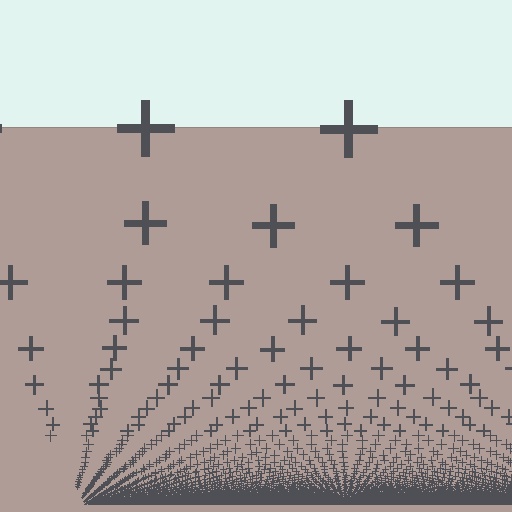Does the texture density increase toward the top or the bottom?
Density increases toward the bottom.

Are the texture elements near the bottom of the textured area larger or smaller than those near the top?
Smaller. The gradient is inverted — elements near the bottom are smaller and denser.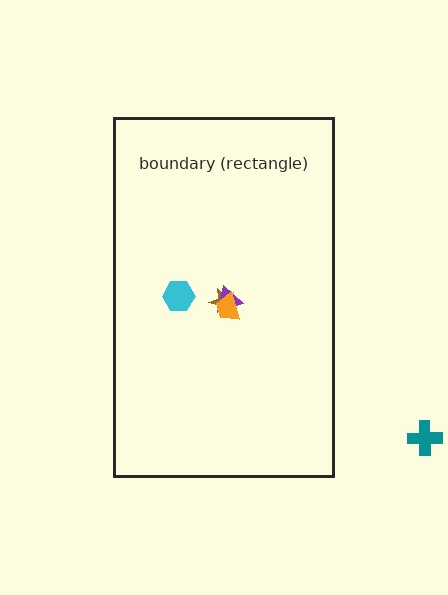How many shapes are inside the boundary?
4 inside, 1 outside.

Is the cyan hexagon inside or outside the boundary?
Inside.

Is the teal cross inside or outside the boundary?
Outside.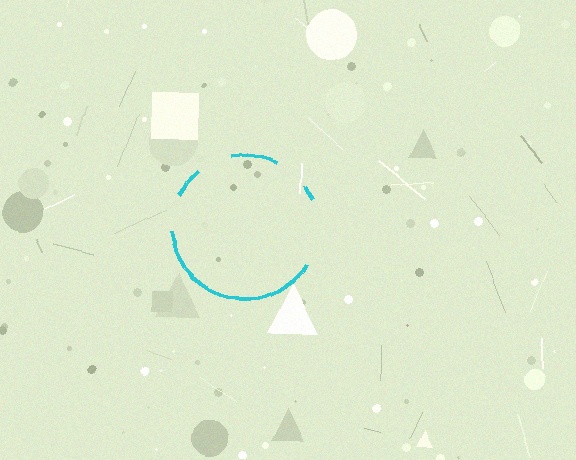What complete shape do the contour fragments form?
The contour fragments form a circle.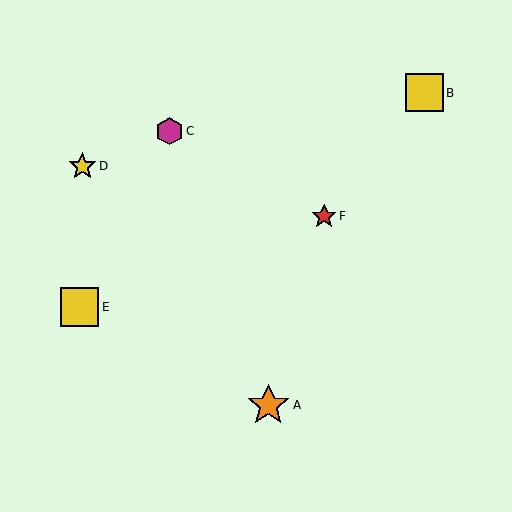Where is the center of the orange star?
The center of the orange star is at (268, 405).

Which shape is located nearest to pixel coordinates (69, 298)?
The yellow square (labeled E) at (80, 307) is nearest to that location.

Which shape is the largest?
The orange star (labeled A) is the largest.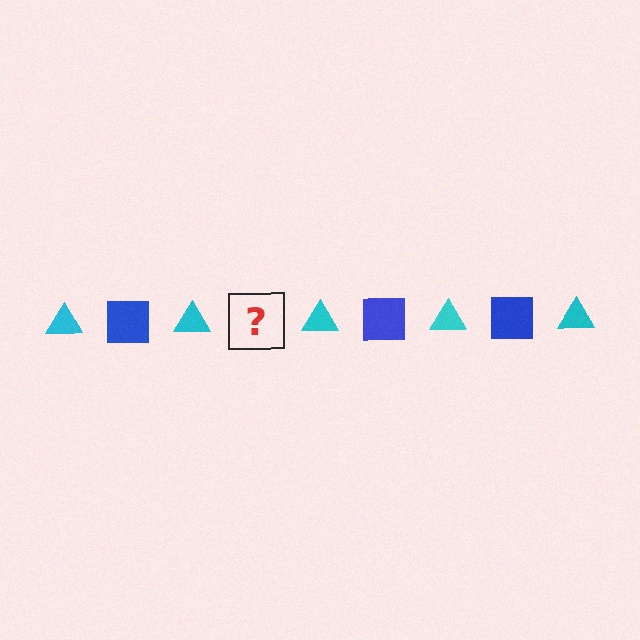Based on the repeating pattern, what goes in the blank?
The blank should be a blue square.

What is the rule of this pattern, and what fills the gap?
The rule is that the pattern alternates between cyan triangle and blue square. The gap should be filled with a blue square.